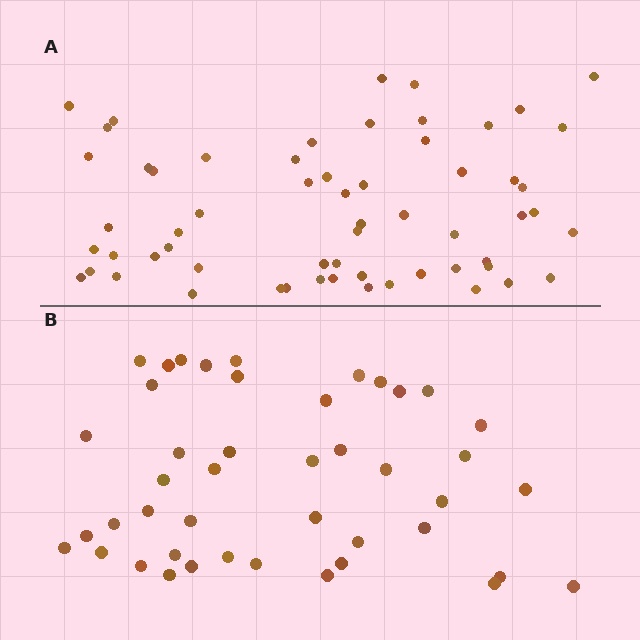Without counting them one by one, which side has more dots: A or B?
Region A (the top region) has more dots.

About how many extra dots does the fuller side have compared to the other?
Region A has approximately 15 more dots than region B.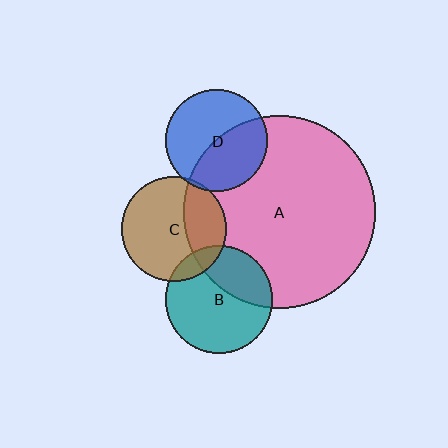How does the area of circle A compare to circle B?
Approximately 3.2 times.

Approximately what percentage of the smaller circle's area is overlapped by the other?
Approximately 45%.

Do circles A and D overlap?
Yes.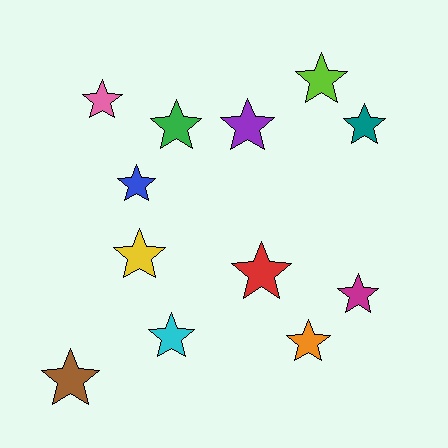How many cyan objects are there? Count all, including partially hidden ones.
There is 1 cyan object.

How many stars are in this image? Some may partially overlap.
There are 12 stars.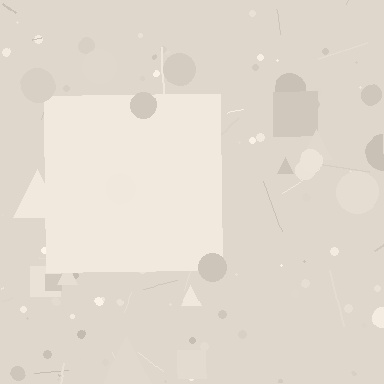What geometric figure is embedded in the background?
A square is embedded in the background.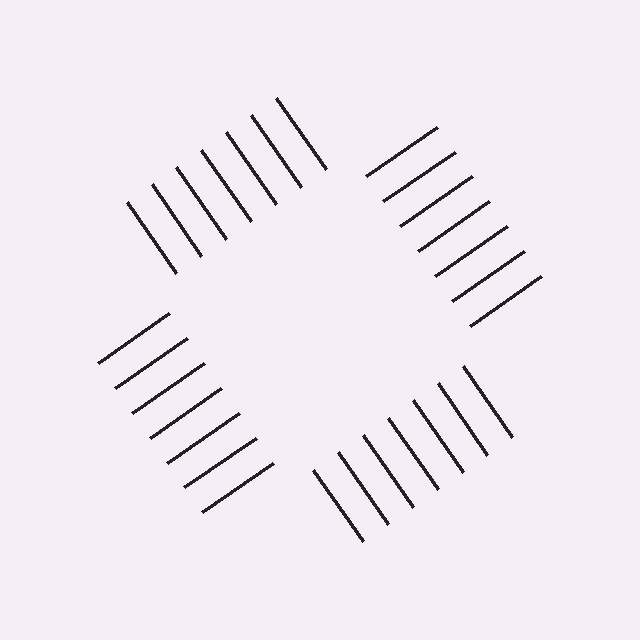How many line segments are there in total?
28 — 7 along each of the 4 edges.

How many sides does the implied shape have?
4 sides — the line-ends trace a square.